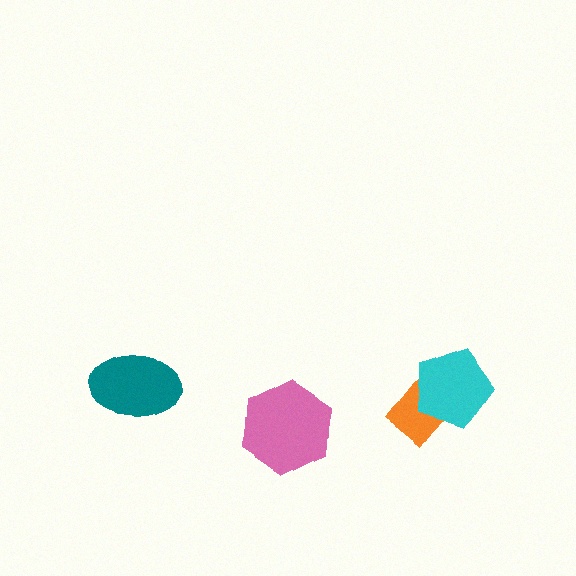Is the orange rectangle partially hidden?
Yes, it is partially covered by another shape.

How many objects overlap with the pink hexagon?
0 objects overlap with the pink hexagon.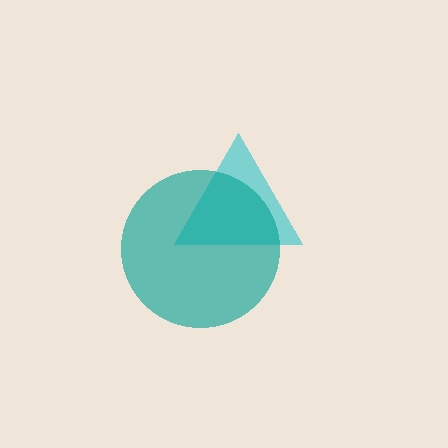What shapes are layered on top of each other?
The layered shapes are: a cyan triangle, a teal circle.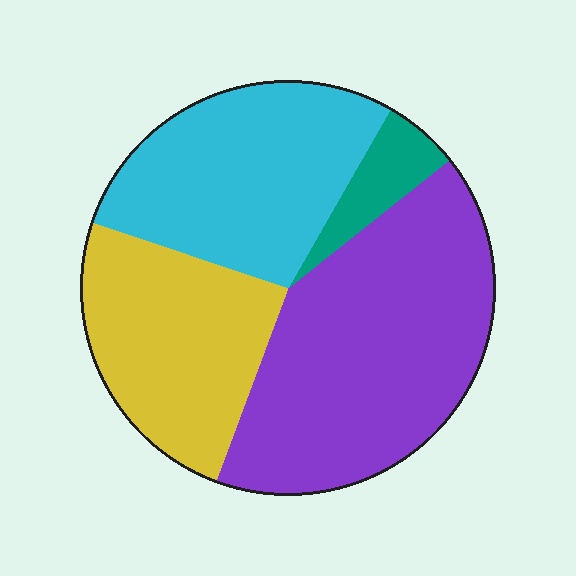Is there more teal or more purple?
Purple.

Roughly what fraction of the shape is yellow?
Yellow covers 25% of the shape.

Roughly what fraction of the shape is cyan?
Cyan covers about 30% of the shape.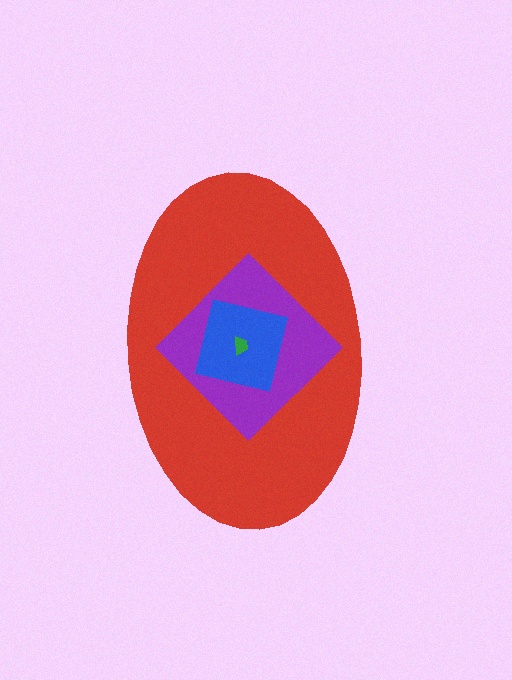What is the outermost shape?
The red ellipse.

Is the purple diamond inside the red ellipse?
Yes.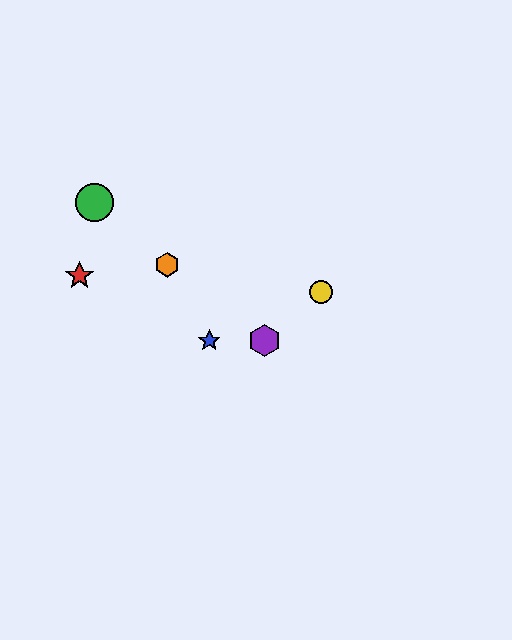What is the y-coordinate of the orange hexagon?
The orange hexagon is at y≈265.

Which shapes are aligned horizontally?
The blue star, the purple hexagon are aligned horizontally.